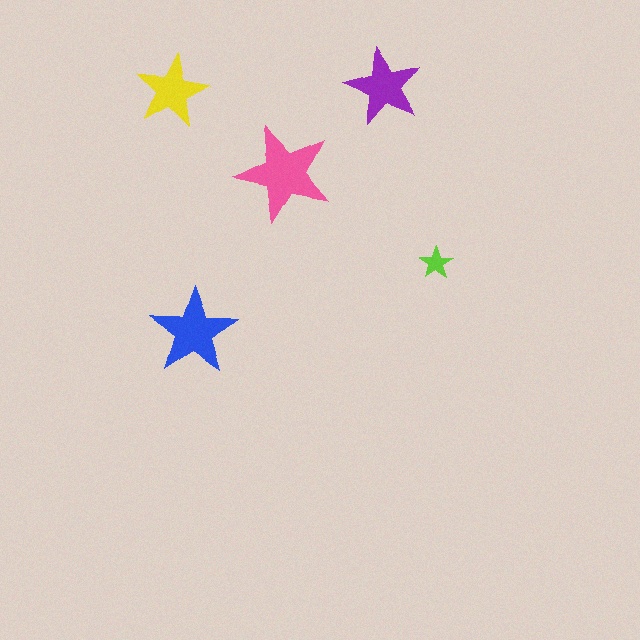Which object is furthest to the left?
The yellow star is leftmost.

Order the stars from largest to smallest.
the pink one, the blue one, the purple one, the yellow one, the lime one.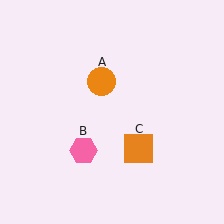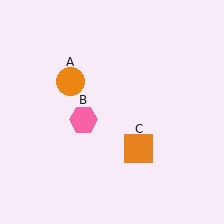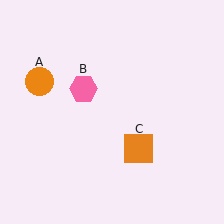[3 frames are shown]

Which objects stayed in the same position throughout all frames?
Orange square (object C) remained stationary.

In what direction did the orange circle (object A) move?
The orange circle (object A) moved left.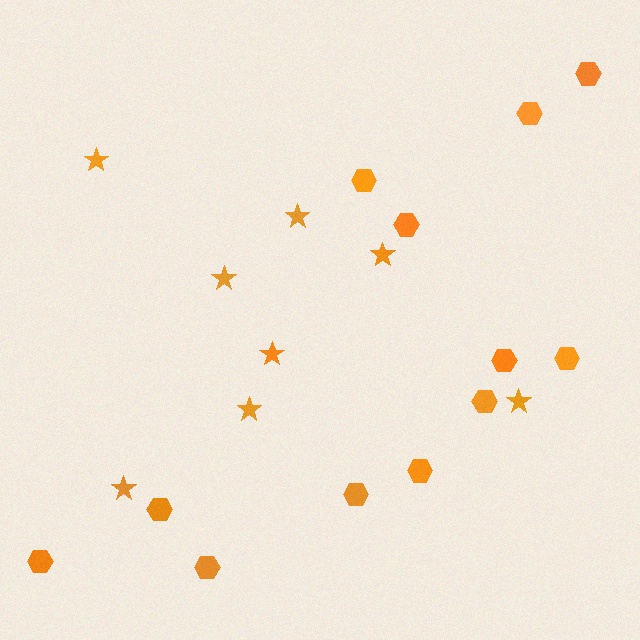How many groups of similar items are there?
There are 2 groups: one group of hexagons (12) and one group of stars (8).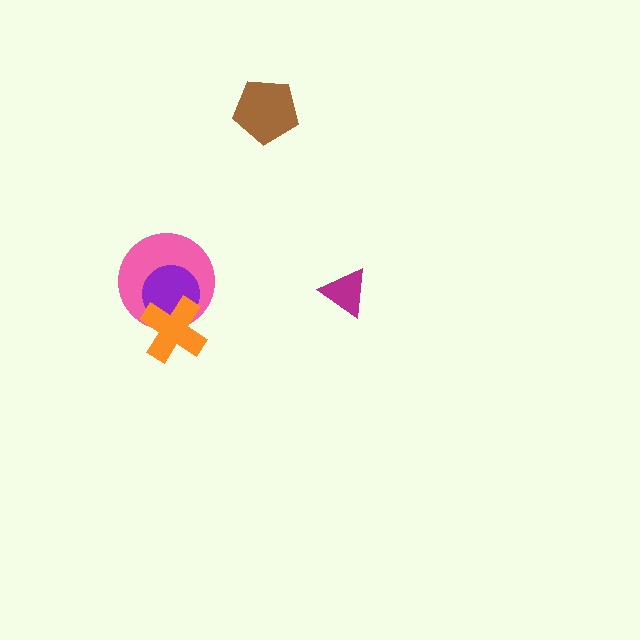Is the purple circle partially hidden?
Yes, it is partially covered by another shape.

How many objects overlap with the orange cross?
2 objects overlap with the orange cross.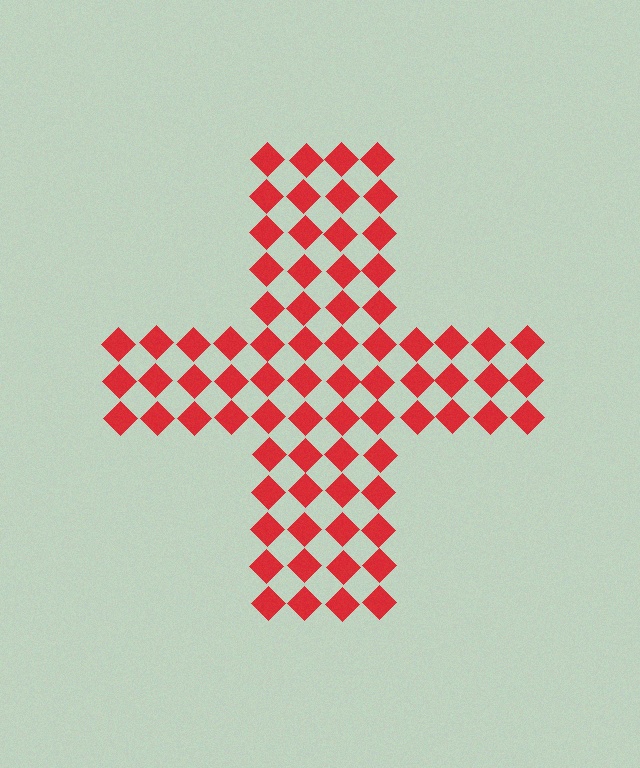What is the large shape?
The large shape is a cross.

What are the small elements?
The small elements are diamonds.